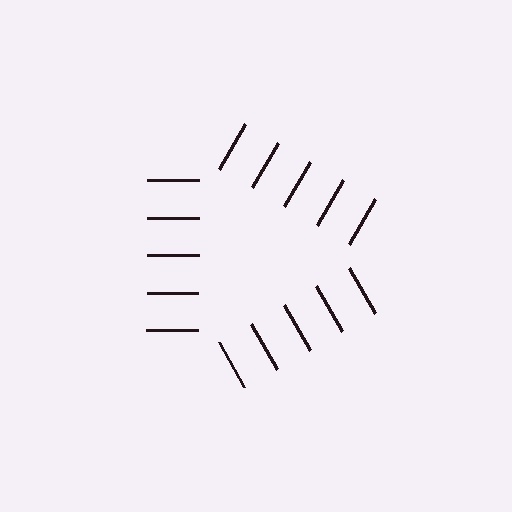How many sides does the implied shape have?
3 sides — the line-ends trace a triangle.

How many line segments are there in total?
15 — 5 along each of the 3 edges.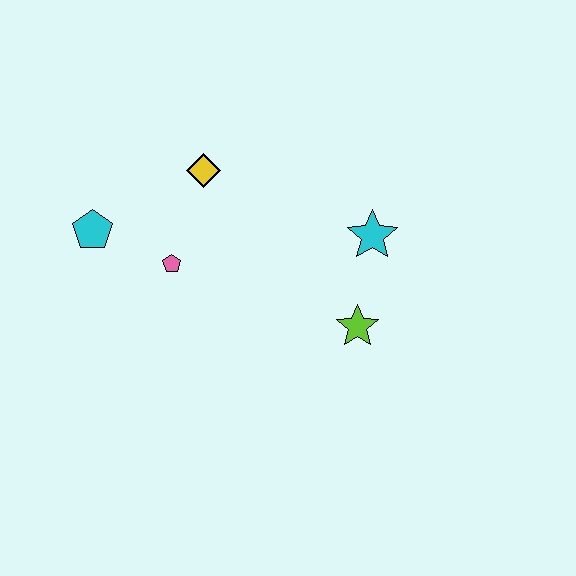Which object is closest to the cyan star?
The lime star is closest to the cyan star.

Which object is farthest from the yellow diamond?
The lime star is farthest from the yellow diamond.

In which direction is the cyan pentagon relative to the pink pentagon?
The cyan pentagon is to the left of the pink pentagon.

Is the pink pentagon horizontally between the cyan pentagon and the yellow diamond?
Yes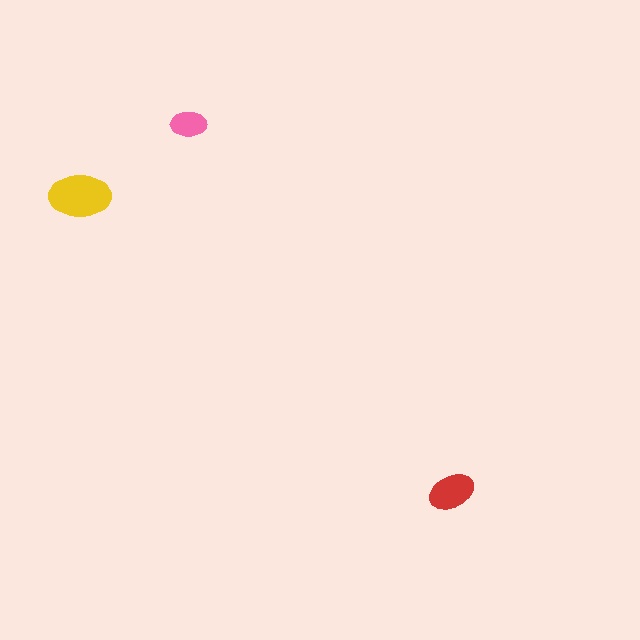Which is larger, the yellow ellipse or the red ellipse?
The yellow one.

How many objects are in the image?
There are 3 objects in the image.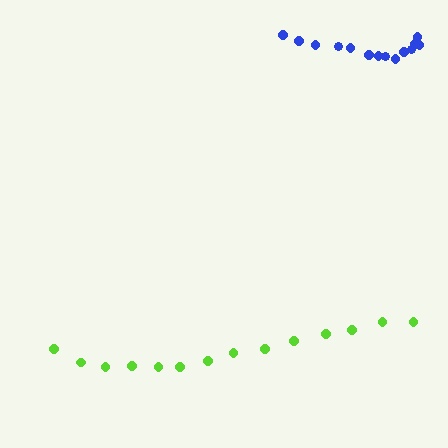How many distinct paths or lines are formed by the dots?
There are 2 distinct paths.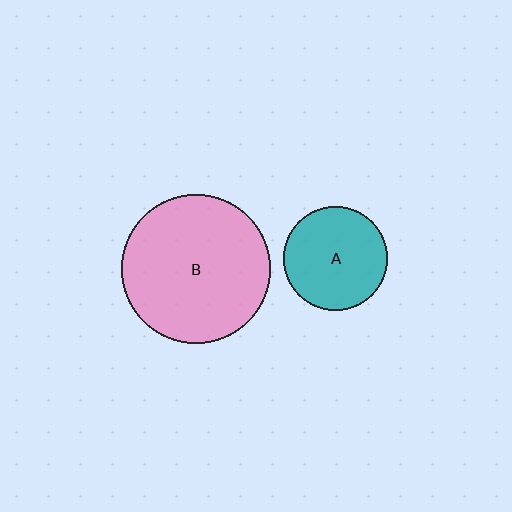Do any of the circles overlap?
No, none of the circles overlap.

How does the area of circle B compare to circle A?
Approximately 2.0 times.